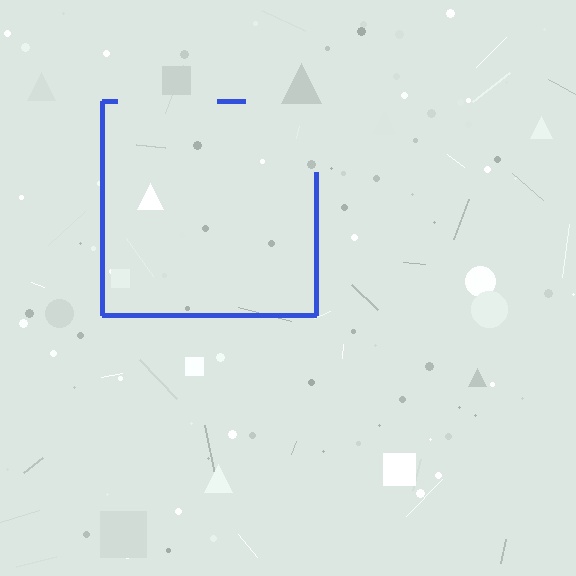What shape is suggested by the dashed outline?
The dashed outline suggests a square.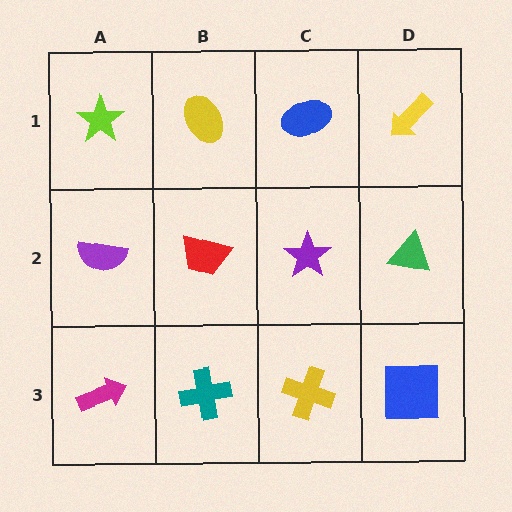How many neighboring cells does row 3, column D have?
2.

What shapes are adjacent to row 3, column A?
A purple semicircle (row 2, column A), a teal cross (row 3, column B).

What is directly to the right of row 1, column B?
A blue ellipse.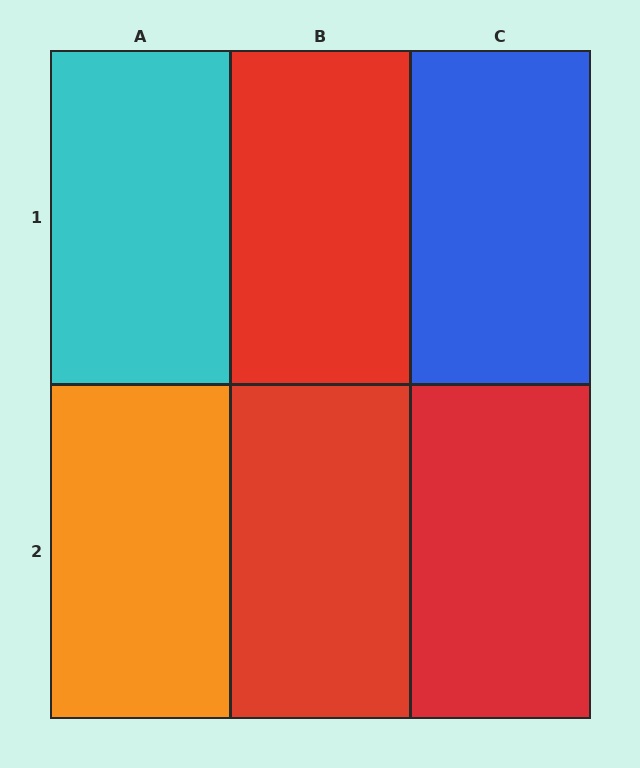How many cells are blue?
1 cell is blue.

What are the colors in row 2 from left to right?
Orange, red, red.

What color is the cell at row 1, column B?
Red.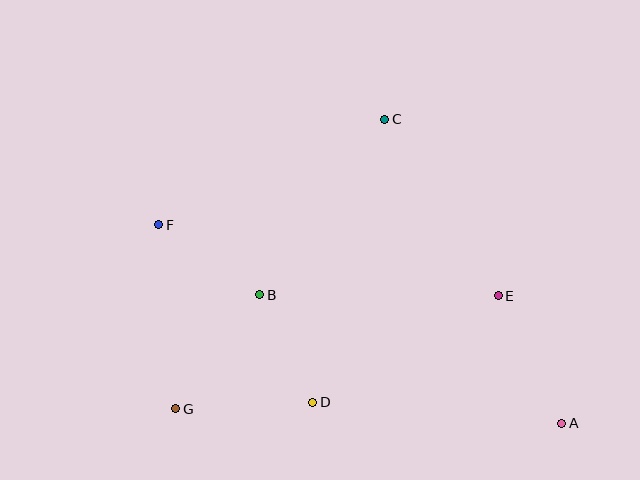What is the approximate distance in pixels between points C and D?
The distance between C and D is approximately 292 pixels.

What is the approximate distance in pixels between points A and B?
The distance between A and B is approximately 328 pixels.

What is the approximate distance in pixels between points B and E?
The distance between B and E is approximately 238 pixels.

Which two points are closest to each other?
Points B and D are closest to each other.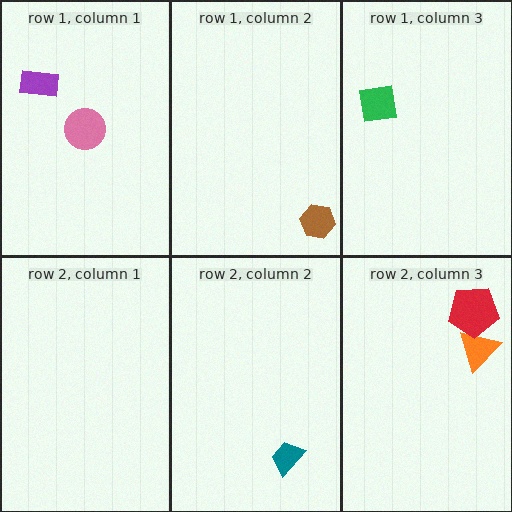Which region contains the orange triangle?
The row 2, column 3 region.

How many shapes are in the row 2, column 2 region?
1.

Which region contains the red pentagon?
The row 2, column 3 region.